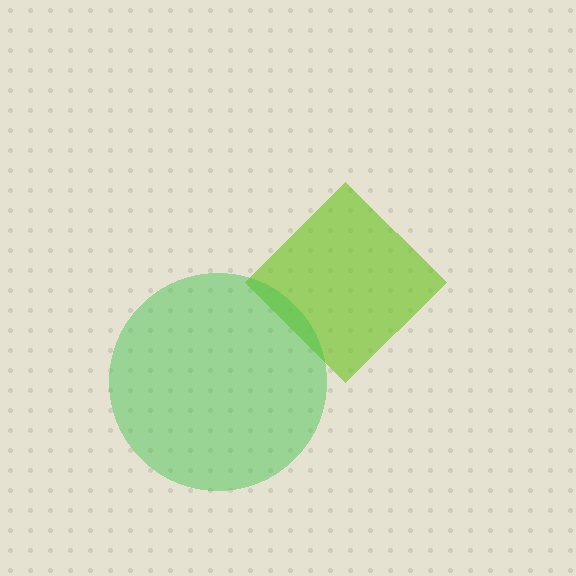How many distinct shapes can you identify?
There are 2 distinct shapes: a lime diamond, a green circle.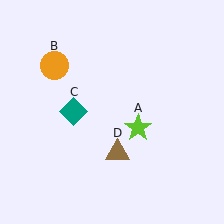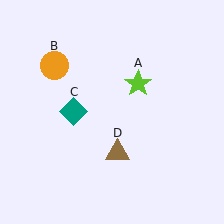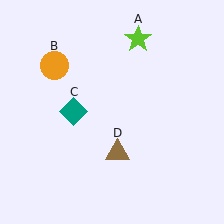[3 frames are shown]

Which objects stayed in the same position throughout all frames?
Orange circle (object B) and teal diamond (object C) and brown triangle (object D) remained stationary.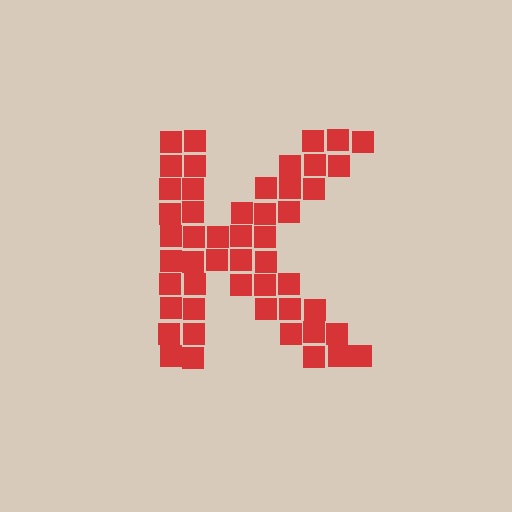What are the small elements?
The small elements are squares.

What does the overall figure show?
The overall figure shows the letter K.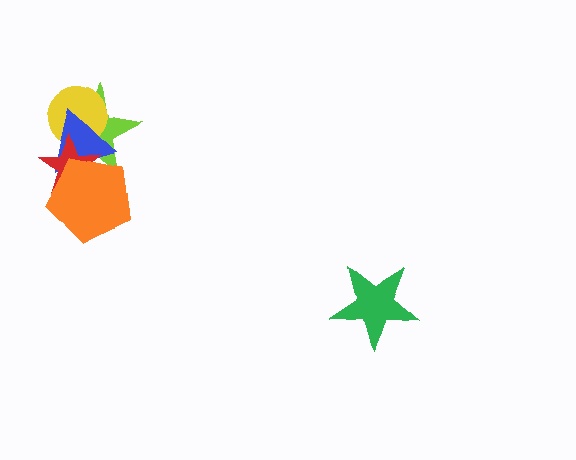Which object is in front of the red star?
The orange pentagon is in front of the red star.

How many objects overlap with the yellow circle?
3 objects overlap with the yellow circle.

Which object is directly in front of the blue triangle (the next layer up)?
The red star is directly in front of the blue triangle.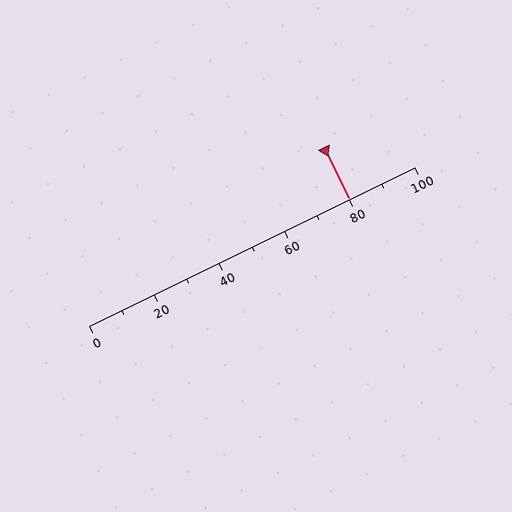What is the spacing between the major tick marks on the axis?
The major ticks are spaced 20 apart.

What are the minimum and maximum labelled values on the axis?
The axis runs from 0 to 100.